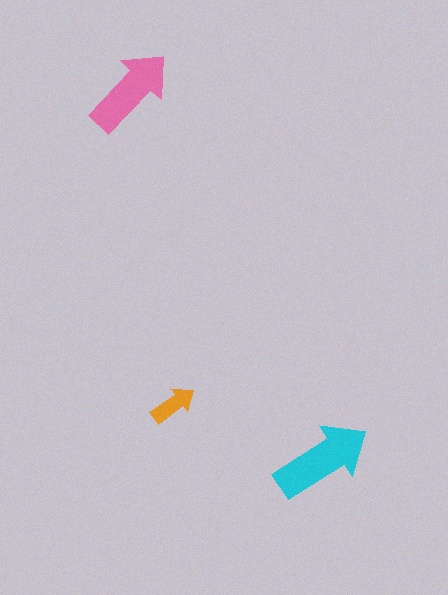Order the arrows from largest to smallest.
the cyan one, the pink one, the orange one.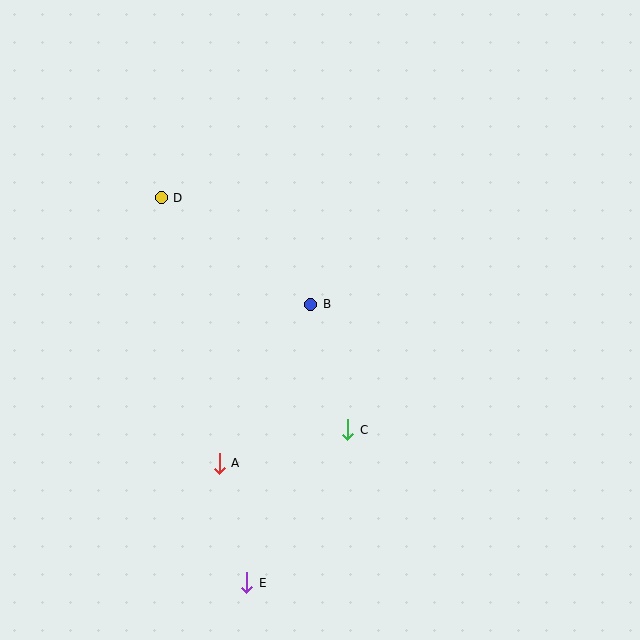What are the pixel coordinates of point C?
Point C is at (348, 430).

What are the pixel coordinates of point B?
Point B is at (311, 304).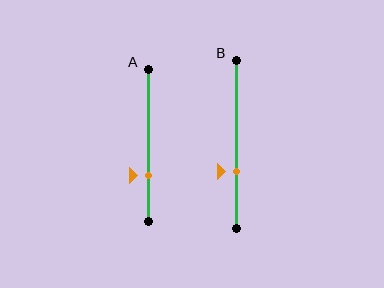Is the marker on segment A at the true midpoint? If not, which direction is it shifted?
No, the marker on segment A is shifted downward by about 20% of the segment length.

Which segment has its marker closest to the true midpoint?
Segment B has its marker closest to the true midpoint.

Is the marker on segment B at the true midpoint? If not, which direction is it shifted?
No, the marker on segment B is shifted downward by about 16% of the segment length.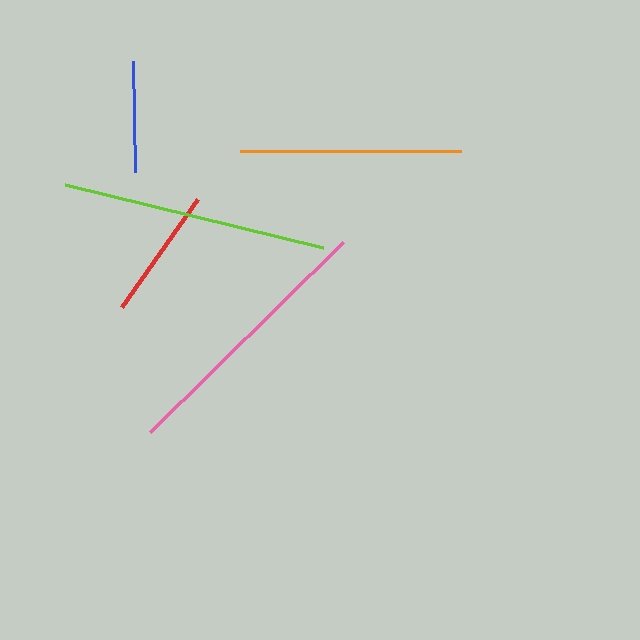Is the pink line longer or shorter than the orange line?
The pink line is longer than the orange line.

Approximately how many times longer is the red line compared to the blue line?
The red line is approximately 1.2 times the length of the blue line.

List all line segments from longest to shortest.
From longest to shortest: pink, lime, orange, red, blue.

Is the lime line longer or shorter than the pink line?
The pink line is longer than the lime line.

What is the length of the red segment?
The red segment is approximately 133 pixels long.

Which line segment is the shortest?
The blue line is the shortest at approximately 112 pixels.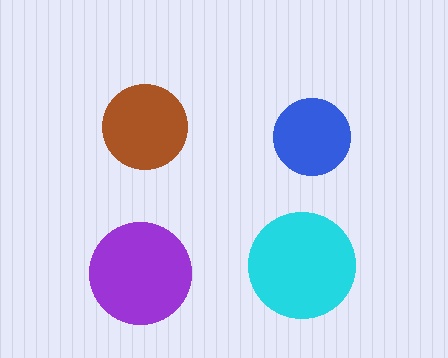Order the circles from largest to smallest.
the cyan one, the purple one, the brown one, the blue one.